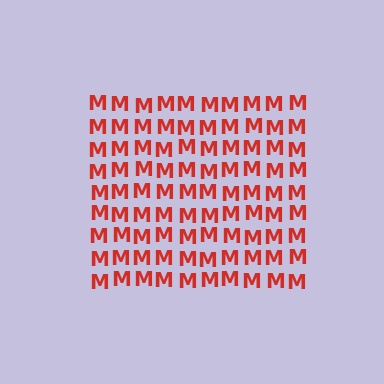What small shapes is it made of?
It is made of small letter M's.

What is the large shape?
The large shape is a square.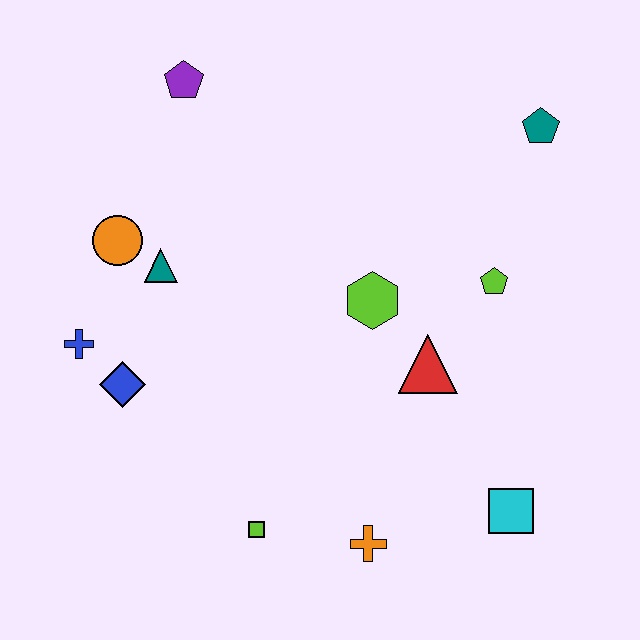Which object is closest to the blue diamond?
The blue cross is closest to the blue diamond.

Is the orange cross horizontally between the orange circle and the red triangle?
Yes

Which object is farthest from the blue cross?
The teal pentagon is farthest from the blue cross.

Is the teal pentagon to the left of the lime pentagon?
No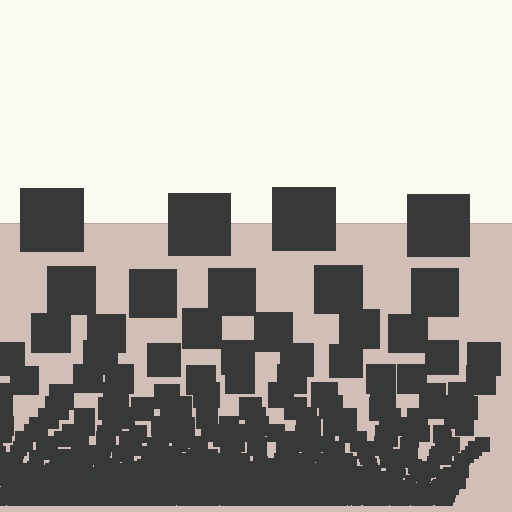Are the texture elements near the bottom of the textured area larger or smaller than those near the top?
Smaller. The gradient is inverted — elements near the bottom are smaller and denser.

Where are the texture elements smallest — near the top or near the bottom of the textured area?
Near the bottom.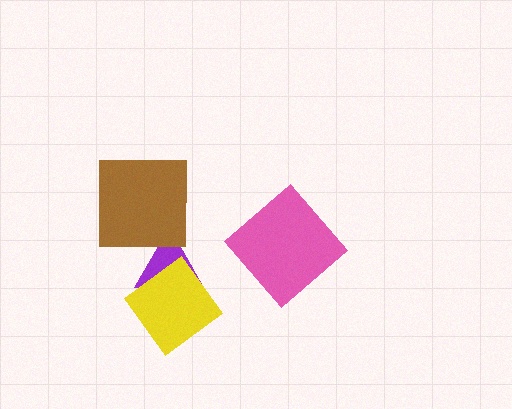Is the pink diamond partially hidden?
No, no other shape covers it.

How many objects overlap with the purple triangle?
2 objects overlap with the purple triangle.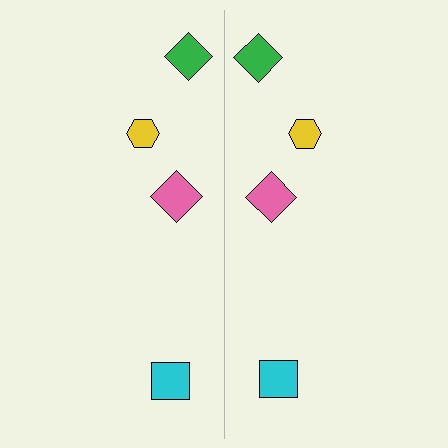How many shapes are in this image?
There are 8 shapes in this image.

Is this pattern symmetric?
Yes, this pattern has bilateral (reflection) symmetry.